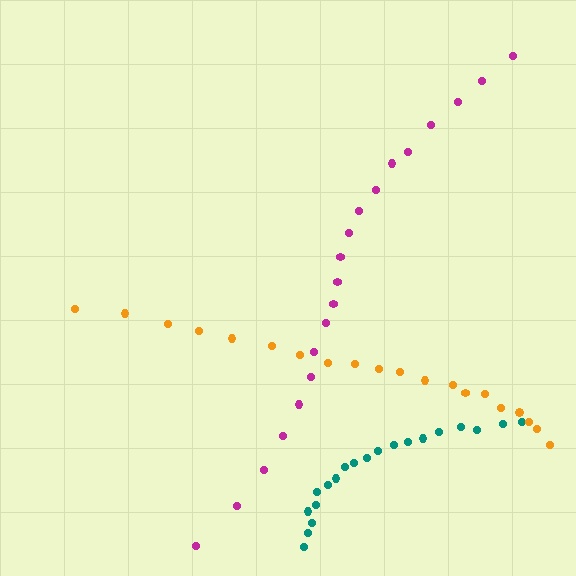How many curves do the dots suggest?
There are 3 distinct paths.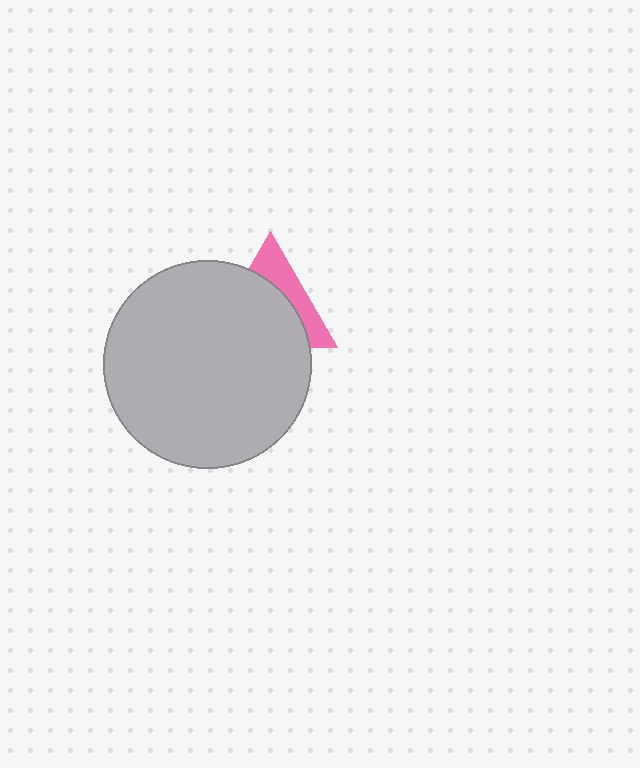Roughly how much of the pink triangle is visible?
A small part of it is visible (roughly 35%).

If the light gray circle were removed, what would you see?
You would see the complete pink triangle.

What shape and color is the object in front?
The object in front is a light gray circle.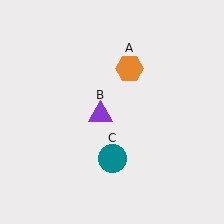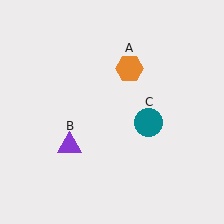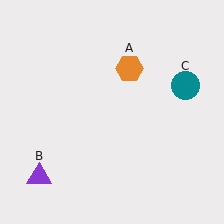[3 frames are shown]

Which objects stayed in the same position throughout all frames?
Orange hexagon (object A) remained stationary.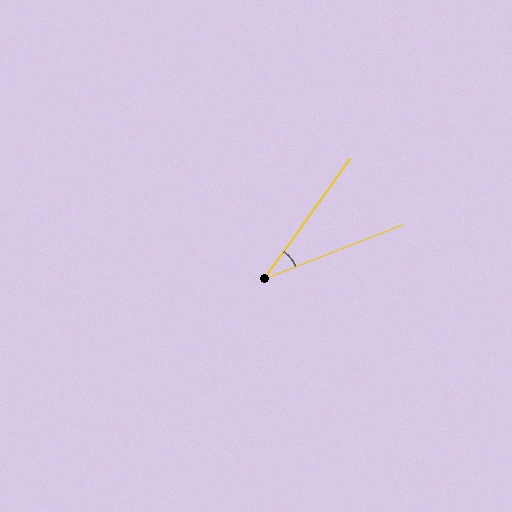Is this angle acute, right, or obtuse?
It is acute.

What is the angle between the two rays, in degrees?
Approximately 33 degrees.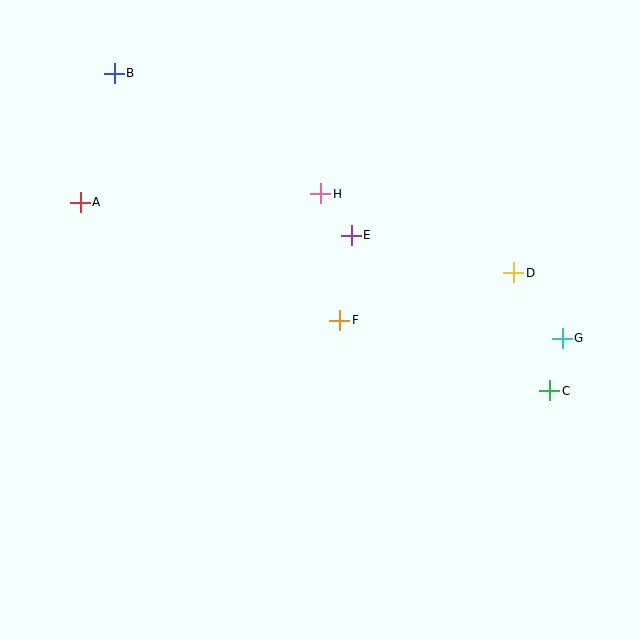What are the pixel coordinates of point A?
Point A is at (80, 202).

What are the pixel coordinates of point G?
Point G is at (562, 338).